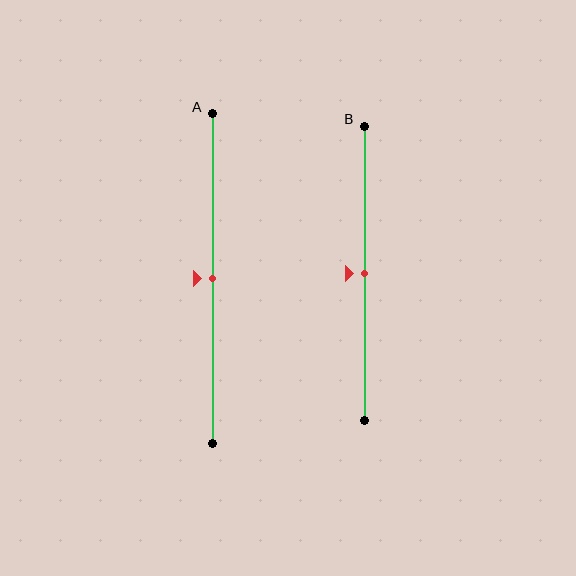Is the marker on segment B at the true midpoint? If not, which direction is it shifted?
Yes, the marker on segment B is at the true midpoint.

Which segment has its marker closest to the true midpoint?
Segment A has its marker closest to the true midpoint.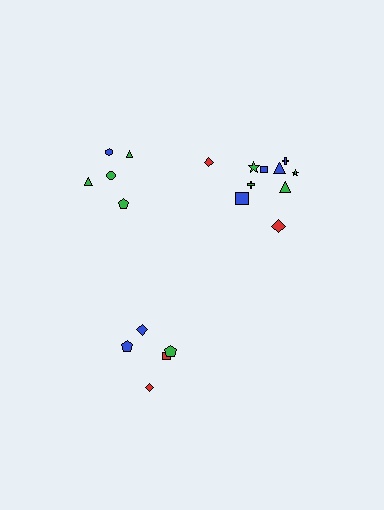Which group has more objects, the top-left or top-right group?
The top-right group.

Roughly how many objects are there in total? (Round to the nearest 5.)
Roughly 20 objects in total.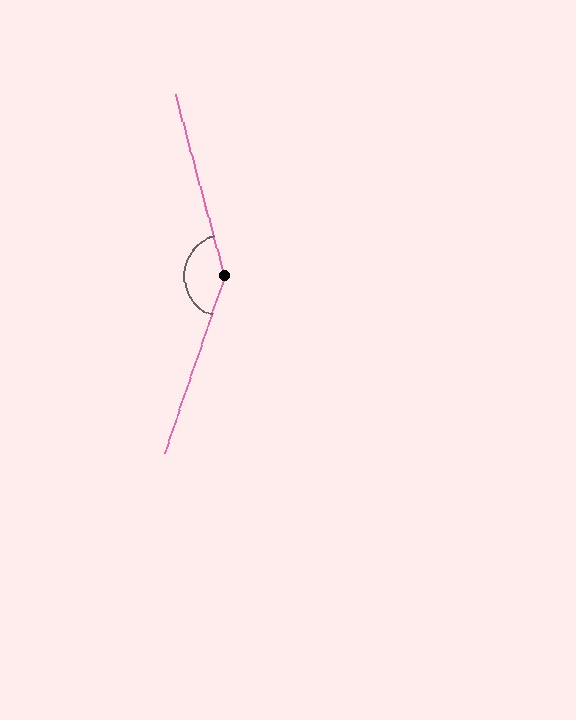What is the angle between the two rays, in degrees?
Approximately 146 degrees.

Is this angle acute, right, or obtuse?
It is obtuse.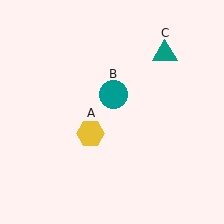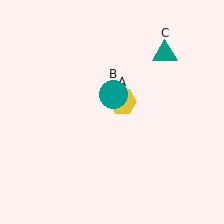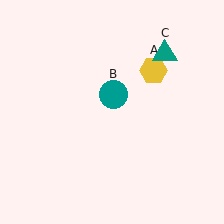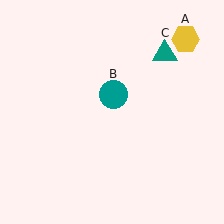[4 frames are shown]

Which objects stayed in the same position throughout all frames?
Teal circle (object B) and teal triangle (object C) remained stationary.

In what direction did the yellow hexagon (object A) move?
The yellow hexagon (object A) moved up and to the right.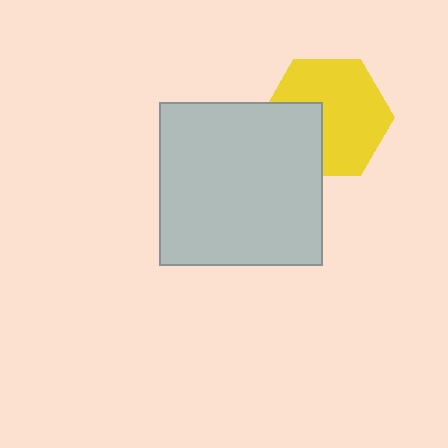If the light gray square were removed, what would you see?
You would see the complete yellow hexagon.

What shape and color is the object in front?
The object in front is a light gray square.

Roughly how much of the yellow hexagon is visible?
Most of it is visible (roughly 69%).